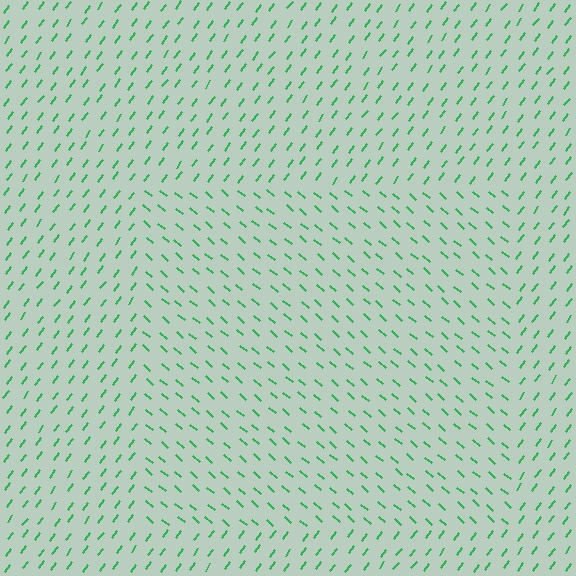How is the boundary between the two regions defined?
The boundary is defined purely by a change in line orientation (approximately 85 degrees difference). All lines are the same color and thickness.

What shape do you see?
I see a rectangle.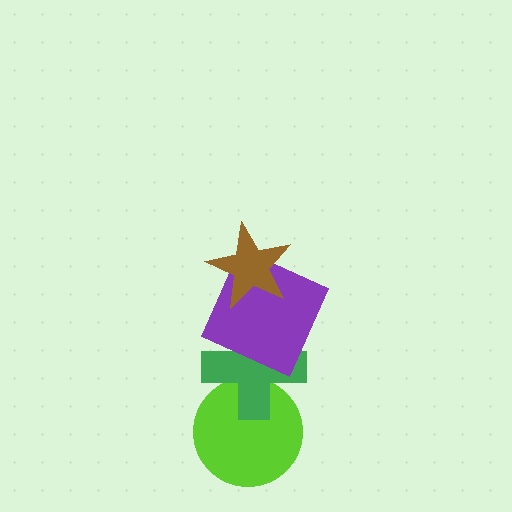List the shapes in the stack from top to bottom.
From top to bottom: the brown star, the purple square, the green cross, the lime circle.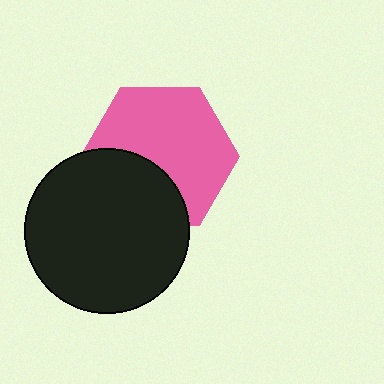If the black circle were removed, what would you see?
You would see the complete pink hexagon.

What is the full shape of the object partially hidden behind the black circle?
The partially hidden object is a pink hexagon.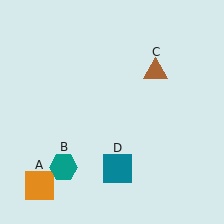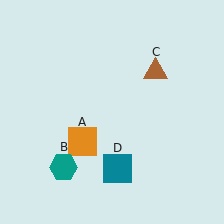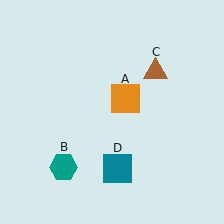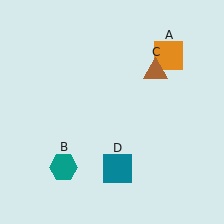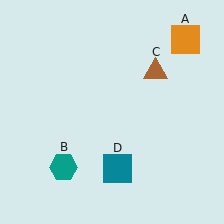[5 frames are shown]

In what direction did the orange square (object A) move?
The orange square (object A) moved up and to the right.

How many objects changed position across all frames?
1 object changed position: orange square (object A).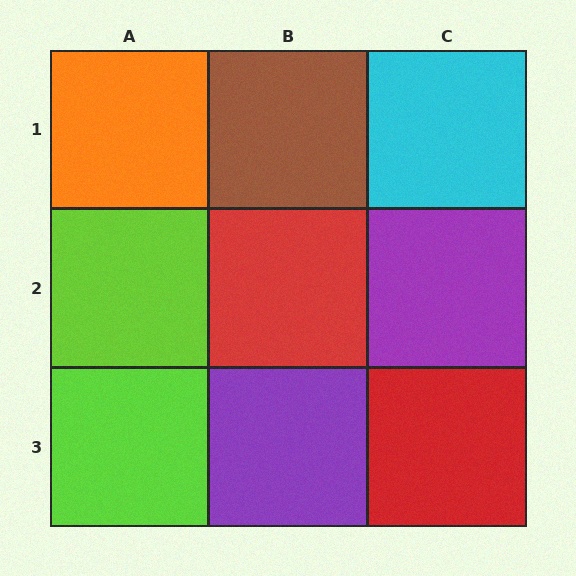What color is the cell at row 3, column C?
Red.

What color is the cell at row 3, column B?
Purple.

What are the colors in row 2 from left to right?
Lime, red, purple.